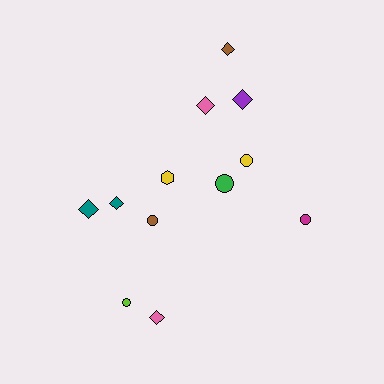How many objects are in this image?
There are 12 objects.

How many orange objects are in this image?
There are no orange objects.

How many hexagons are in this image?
There is 1 hexagon.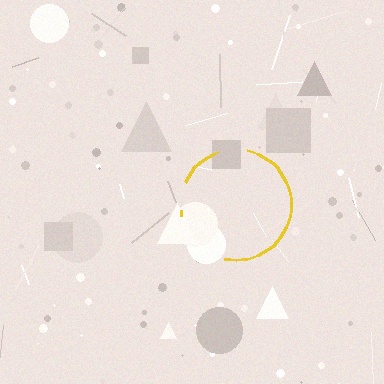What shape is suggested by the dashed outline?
The dashed outline suggests a circle.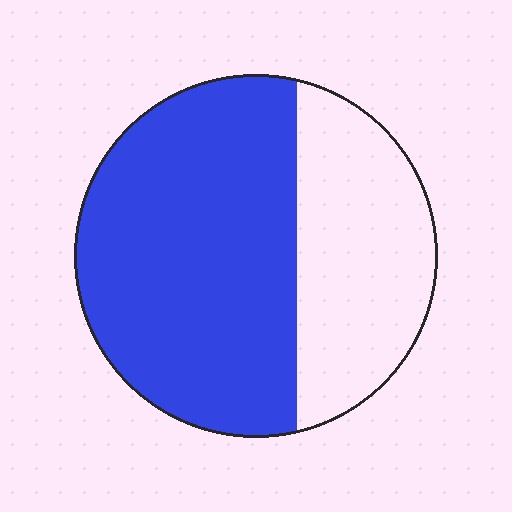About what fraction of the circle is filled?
About five eighths (5/8).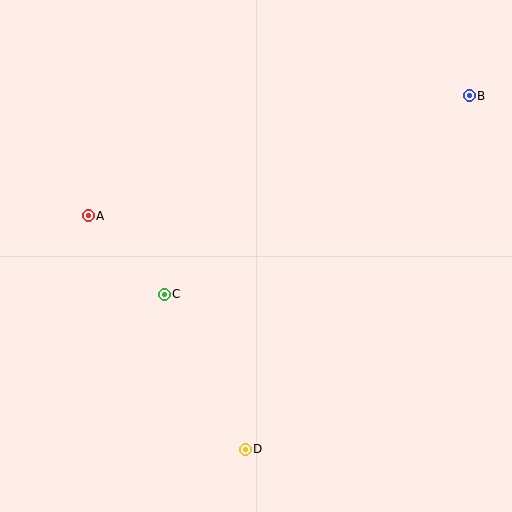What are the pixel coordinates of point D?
Point D is at (245, 449).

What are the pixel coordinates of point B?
Point B is at (469, 96).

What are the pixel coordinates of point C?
Point C is at (164, 294).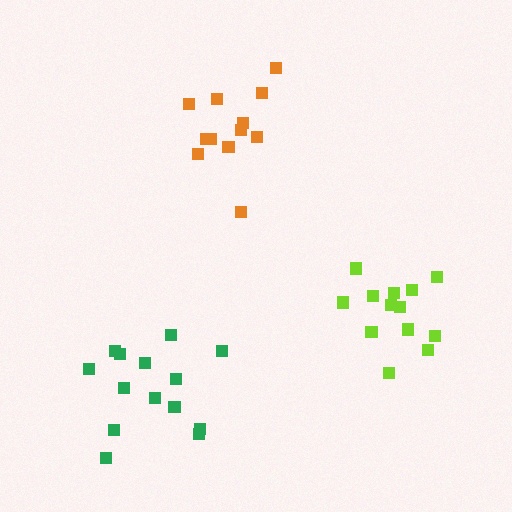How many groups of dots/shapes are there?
There are 3 groups.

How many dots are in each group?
Group 1: 13 dots, Group 2: 14 dots, Group 3: 12 dots (39 total).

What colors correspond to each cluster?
The clusters are colored: lime, green, orange.